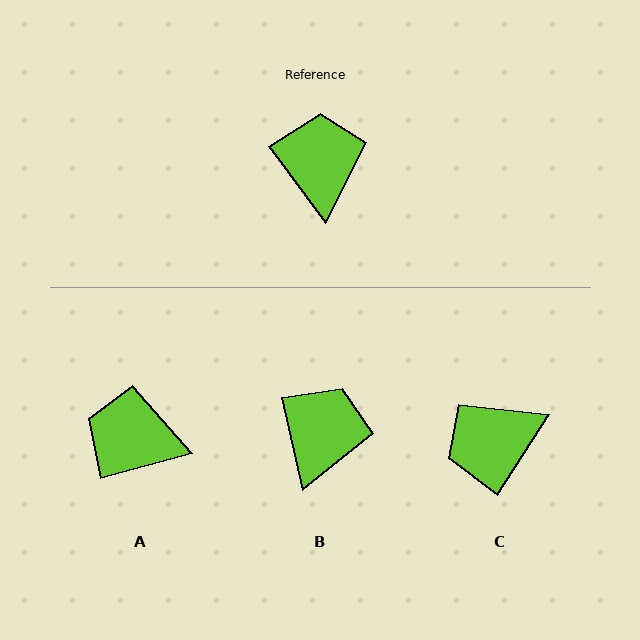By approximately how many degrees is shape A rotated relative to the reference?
Approximately 69 degrees counter-clockwise.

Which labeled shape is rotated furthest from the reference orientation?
C, about 111 degrees away.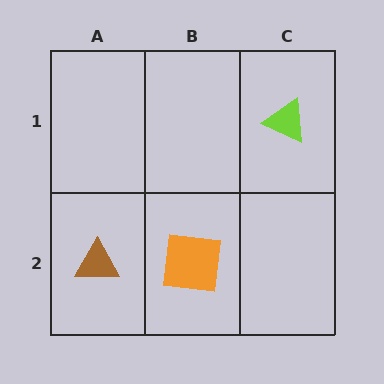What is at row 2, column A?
A brown triangle.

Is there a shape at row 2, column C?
No, that cell is empty.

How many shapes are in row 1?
1 shape.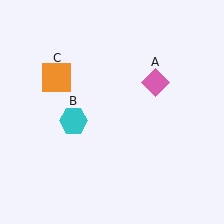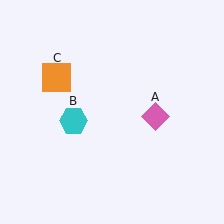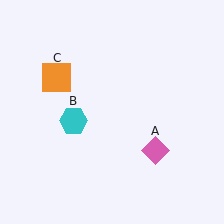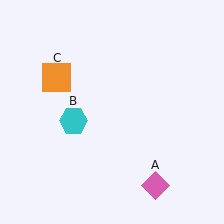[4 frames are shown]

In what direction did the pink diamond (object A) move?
The pink diamond (object A) moved down.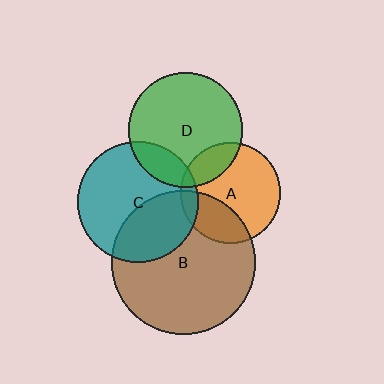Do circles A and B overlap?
Yes.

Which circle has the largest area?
Circle B (brown).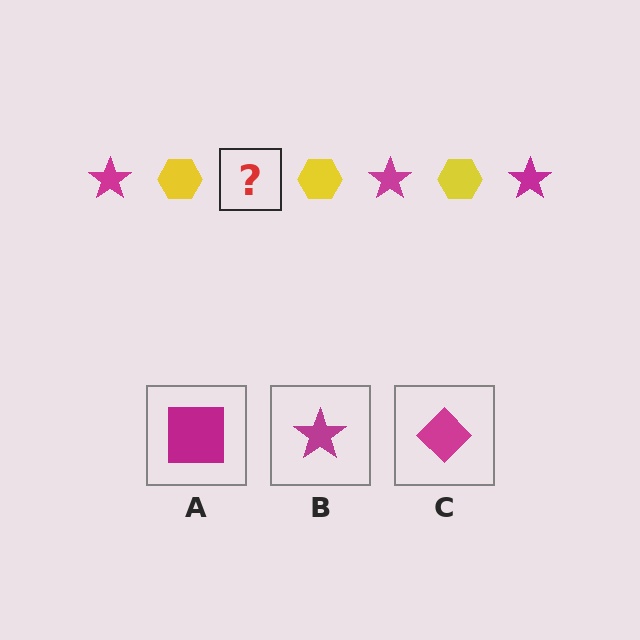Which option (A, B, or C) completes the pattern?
B.